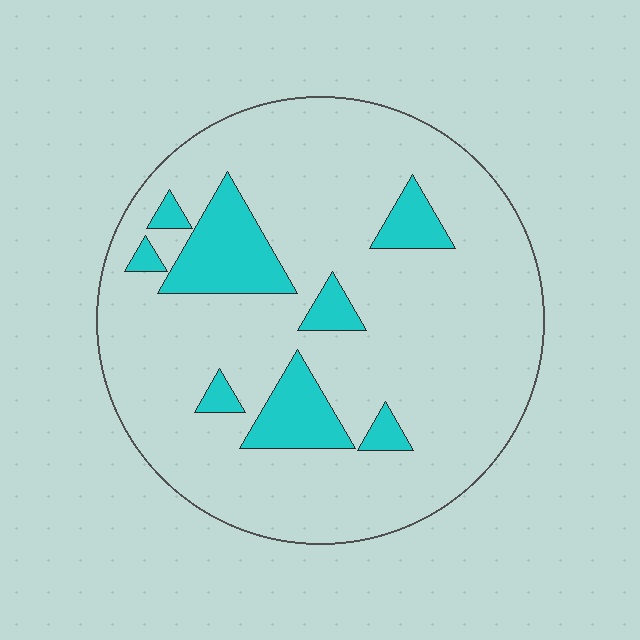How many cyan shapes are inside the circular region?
8.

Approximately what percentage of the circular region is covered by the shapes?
Approximately 15%.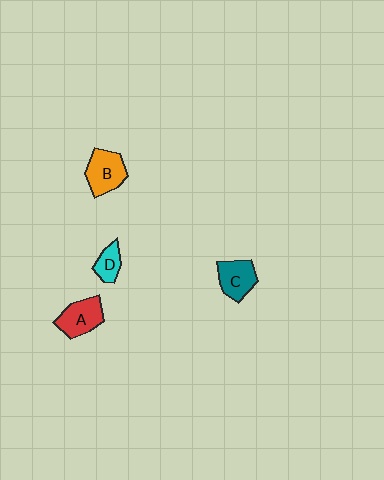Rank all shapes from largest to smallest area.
From largest to smallest: B (orange), A (red), C (teal), D (cyan).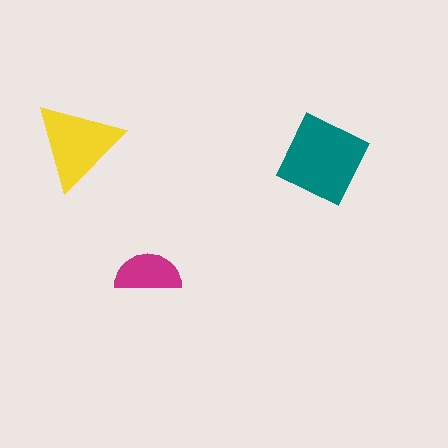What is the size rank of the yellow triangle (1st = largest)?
2nd.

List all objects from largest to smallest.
The teal diamond, the yellow triangle, the magenta semicircle.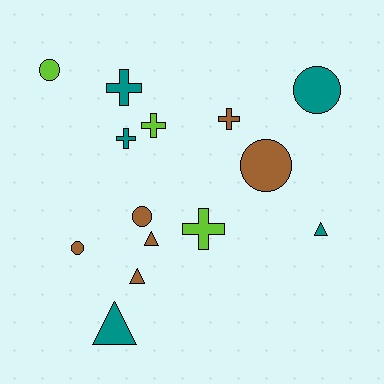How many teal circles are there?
There is 1 teal circle.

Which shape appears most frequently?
Cross, with 5 objects.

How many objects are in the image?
There are 14 objects.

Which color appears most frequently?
Brown, with 6 objects.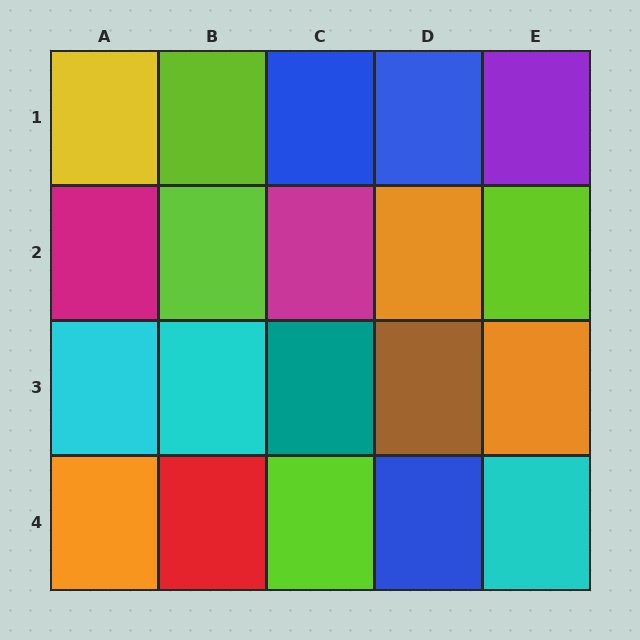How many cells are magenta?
2 cells are magenta.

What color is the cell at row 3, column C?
Teal.